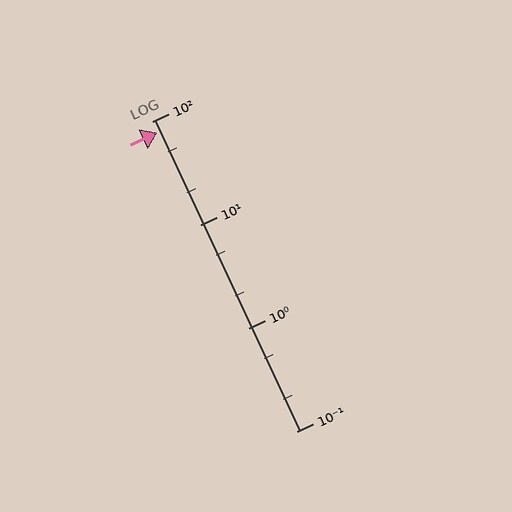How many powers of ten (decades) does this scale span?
The scale spans 3 decades, from 0.1 to 100.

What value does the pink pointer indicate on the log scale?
The pointer indicates approximately 77.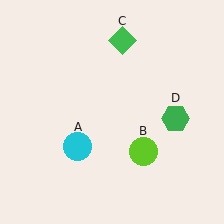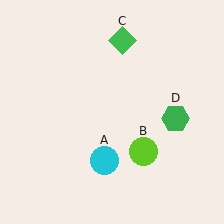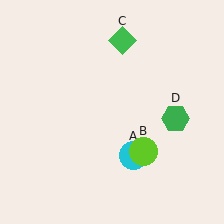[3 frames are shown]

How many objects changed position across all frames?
1 object changed position: cyan circle (object A).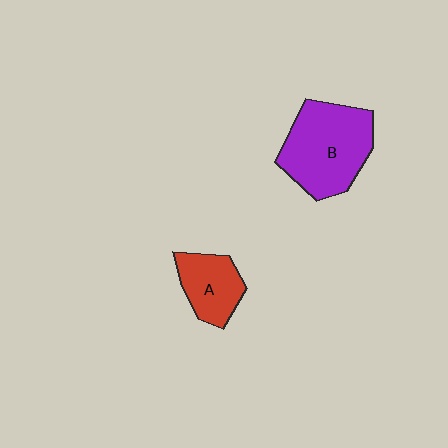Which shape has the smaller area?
Shape A (red).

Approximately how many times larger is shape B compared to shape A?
Approximately 1.9 times.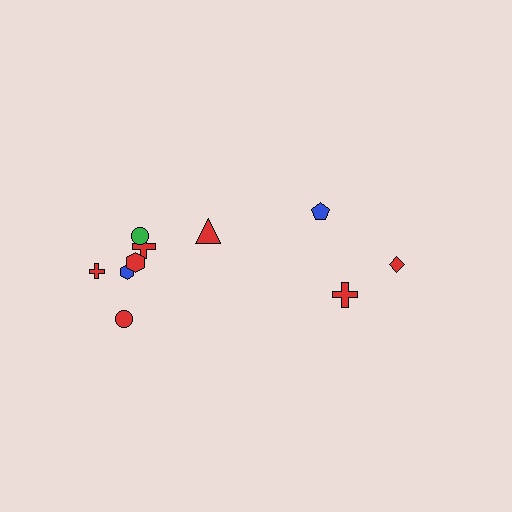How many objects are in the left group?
There are 7 objects.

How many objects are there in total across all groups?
There are 10 objects.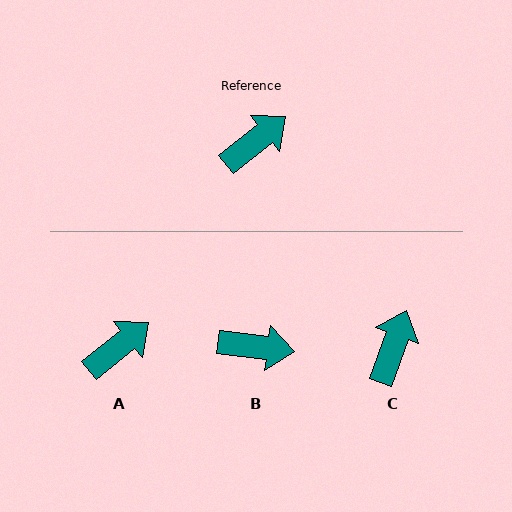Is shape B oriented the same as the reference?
No, it is off by about 46 degrees.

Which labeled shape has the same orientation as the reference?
A.